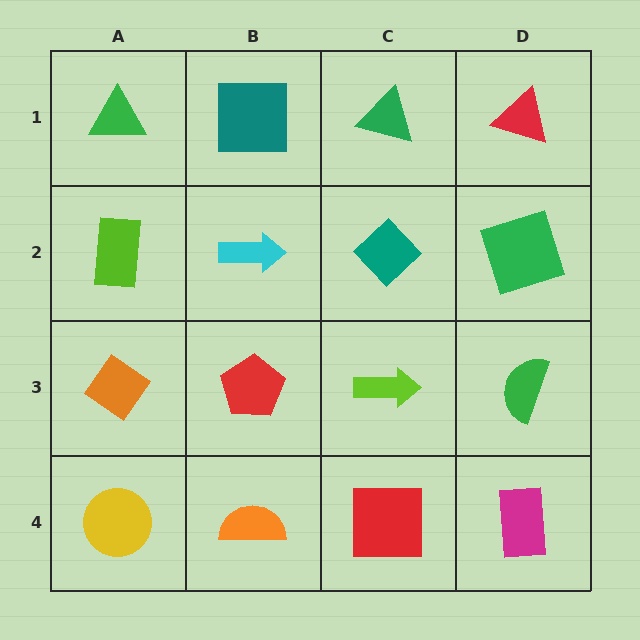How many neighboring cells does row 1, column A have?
2.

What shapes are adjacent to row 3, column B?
A cyan arrow (row 2, column B), an orange semicircle (row 4, column B), an orange diamond (row 3, column A), a lime arrow (row 3, column C).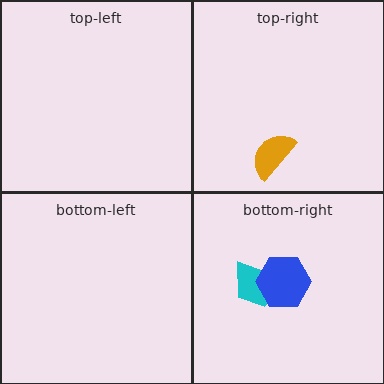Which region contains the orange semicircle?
The top-right region.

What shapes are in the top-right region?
The orange semicircle.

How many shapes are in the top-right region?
1.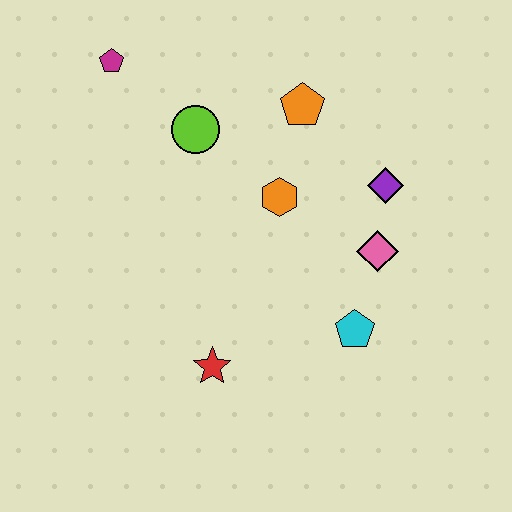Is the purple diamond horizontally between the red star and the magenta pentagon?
No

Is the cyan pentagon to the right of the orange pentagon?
Yes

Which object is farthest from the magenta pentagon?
The cyan pentagon is farthest from the magenta pentagon.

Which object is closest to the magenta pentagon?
The lime circle is closest to the magenta pentagon.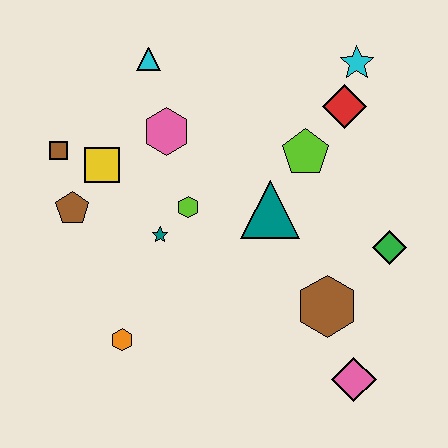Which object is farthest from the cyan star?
The orange hexagon is farthest from the cyan star.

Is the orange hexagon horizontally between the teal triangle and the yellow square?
Yes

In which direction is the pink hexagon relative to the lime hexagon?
The pink hexagon is above the lime hexagon.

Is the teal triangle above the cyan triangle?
No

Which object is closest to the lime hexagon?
The teal star is closest to the lime hexagon.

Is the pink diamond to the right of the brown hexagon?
Yes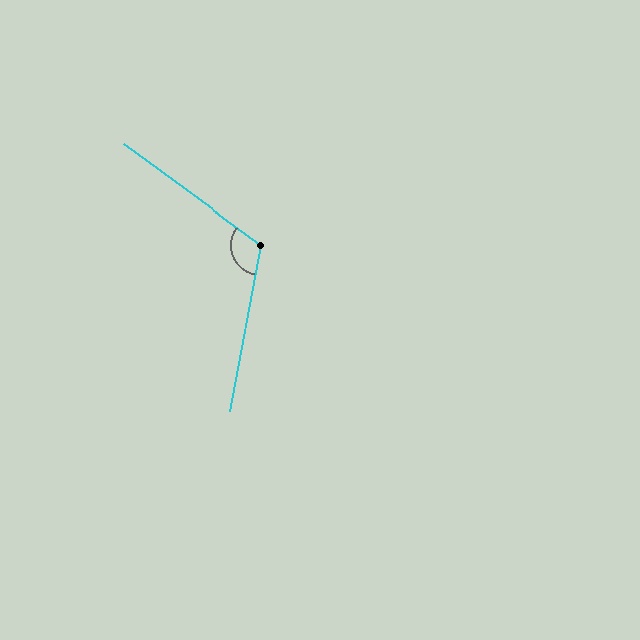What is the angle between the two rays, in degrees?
Approximately 116 degrees.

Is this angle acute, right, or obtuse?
It is obtuse.